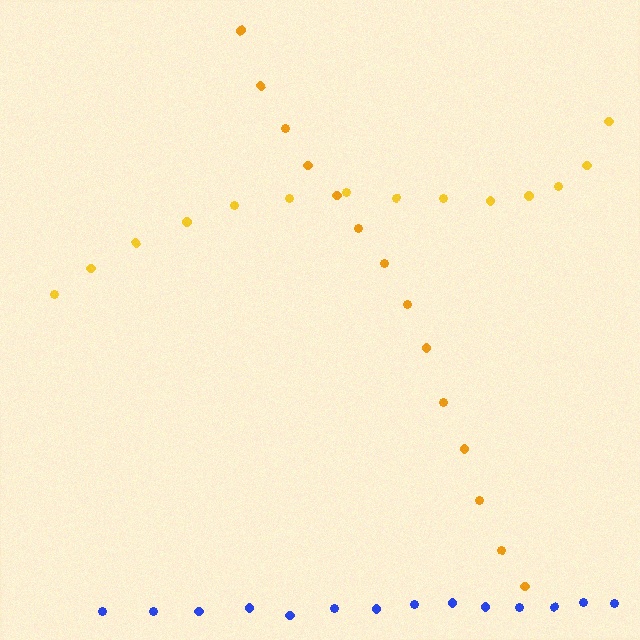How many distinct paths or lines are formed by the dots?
There are 3 distinct paths.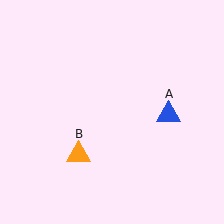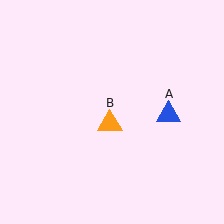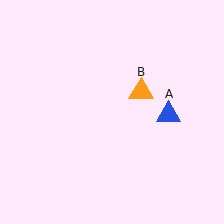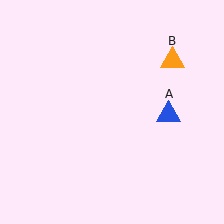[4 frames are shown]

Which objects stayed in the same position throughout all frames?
Blue triangle (object A) remained stationary.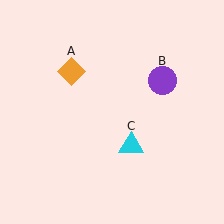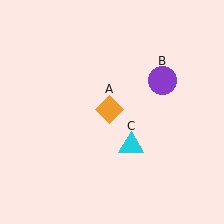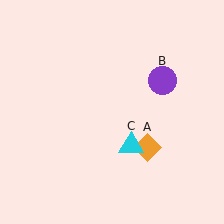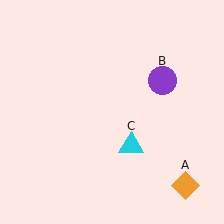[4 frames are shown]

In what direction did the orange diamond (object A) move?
The orange diamond (object A) moved down and to the right.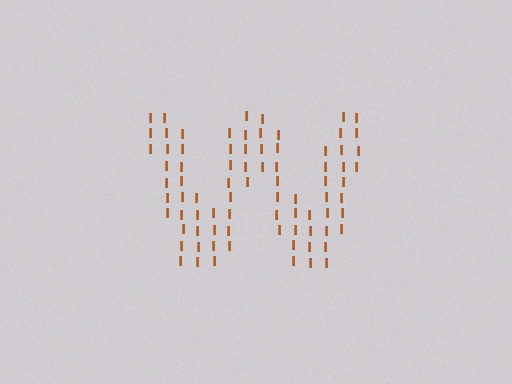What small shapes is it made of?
It is made of small letter I's.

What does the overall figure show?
The overall figure shows the letter W.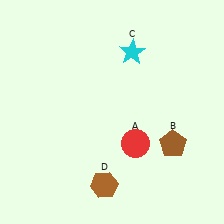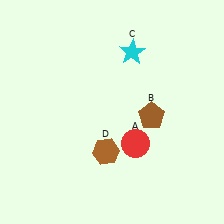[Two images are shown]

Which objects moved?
The objects that moved are: the brown pentagon (B), the brown hexagon (D).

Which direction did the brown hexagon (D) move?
The brown hexagon (D) moved up.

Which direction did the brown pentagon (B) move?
The brown pentagon (B) moved up.